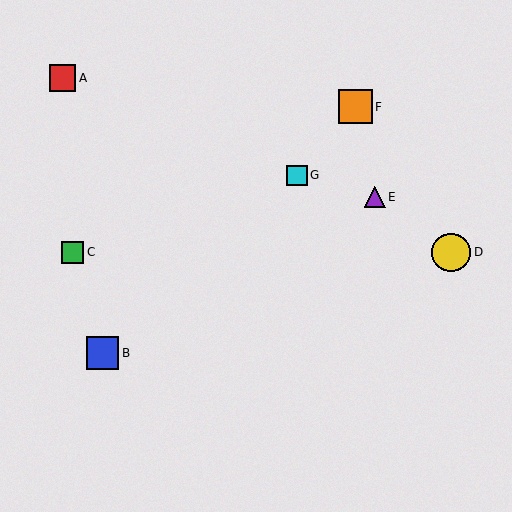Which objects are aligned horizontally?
Objects C, D are aligned horizontally.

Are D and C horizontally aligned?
Yes, both are at y≈252.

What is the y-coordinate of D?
Object D is at y≈252.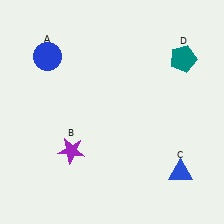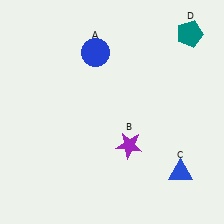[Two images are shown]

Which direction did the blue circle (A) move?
The blue circle (A) moved right.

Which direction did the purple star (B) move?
The purple star (B) moved right.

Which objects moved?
The objects that moved are: the blue circle (A), the purple star (B), the teal pentagon (D).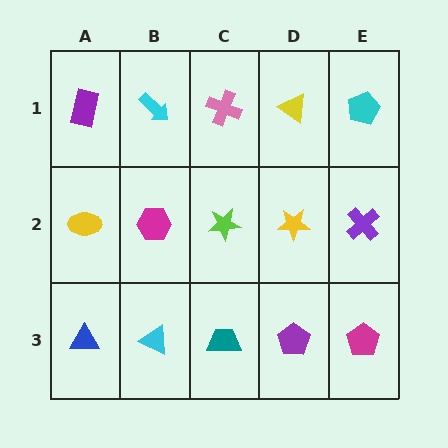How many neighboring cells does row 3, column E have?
2.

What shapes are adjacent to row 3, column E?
A purple cross (row 2, column E), a purple pentagon (row 3, column D).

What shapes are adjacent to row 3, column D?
A yellow star (row 2, column D), a teal trapezoid (row 3, column C), a magenta pentagon (row 3, column E).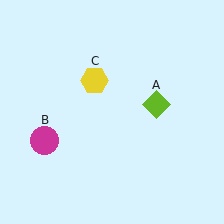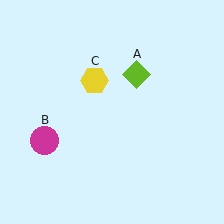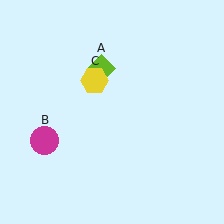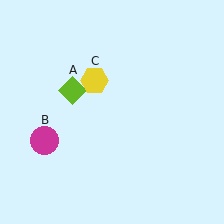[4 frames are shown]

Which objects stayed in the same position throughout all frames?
Magenta circle (object B) and yellow hexagon (object C) remained stationary.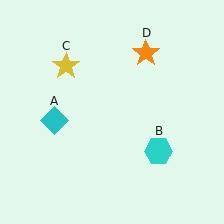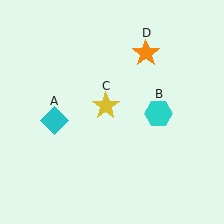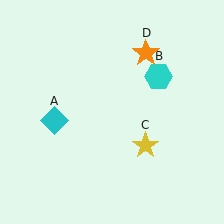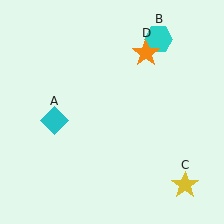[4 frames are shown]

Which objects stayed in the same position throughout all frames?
Cyan diamond (object A) and orange star (object D) remained stationary.